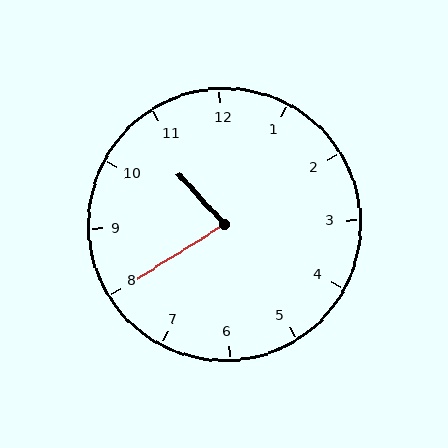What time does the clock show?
10:40.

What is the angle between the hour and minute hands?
Approximately 80 degrees.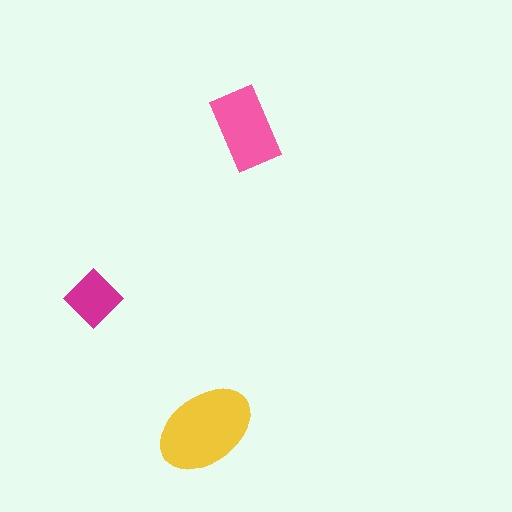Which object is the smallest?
The magenta diamond.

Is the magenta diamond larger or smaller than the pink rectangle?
Smaller.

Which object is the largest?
The yellow ellipse.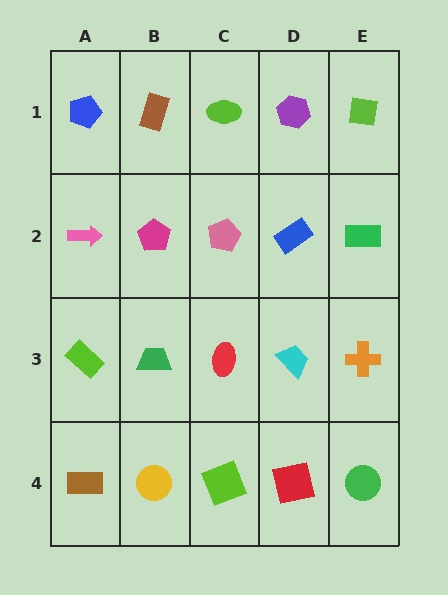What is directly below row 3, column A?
A brown rectangle.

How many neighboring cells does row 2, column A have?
3.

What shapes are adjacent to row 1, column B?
A magenta pentagon (row 2, column B), a blue pentagon (row 1, column A), a lime ellipse (row 1, column C).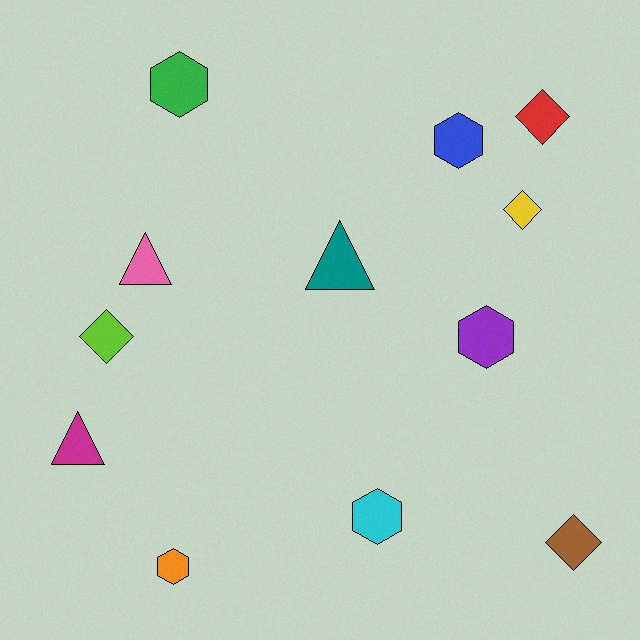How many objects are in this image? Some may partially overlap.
There are 12 objects.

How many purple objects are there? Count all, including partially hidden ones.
There is 1 purple object.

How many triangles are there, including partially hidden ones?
There are 3 triangles.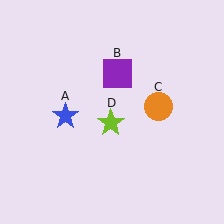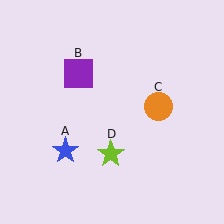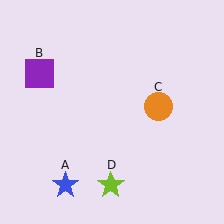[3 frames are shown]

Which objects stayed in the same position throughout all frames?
Orange circle (object C) remained stationary.